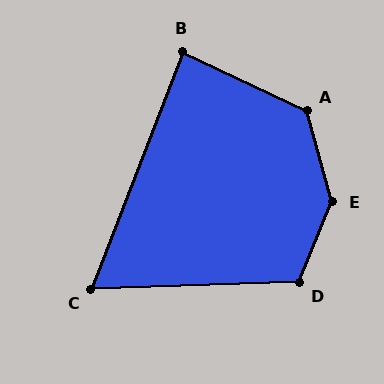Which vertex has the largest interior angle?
E, at approximately 142 degrees.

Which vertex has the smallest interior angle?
C, at approximately 67 degrees.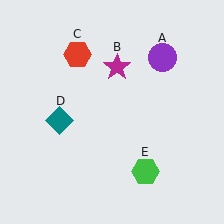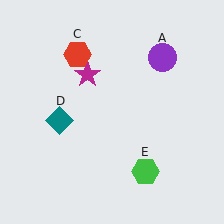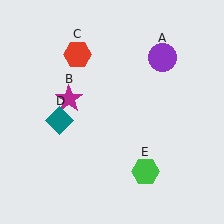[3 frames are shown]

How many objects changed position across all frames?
1 object changed position: magenta star (object B).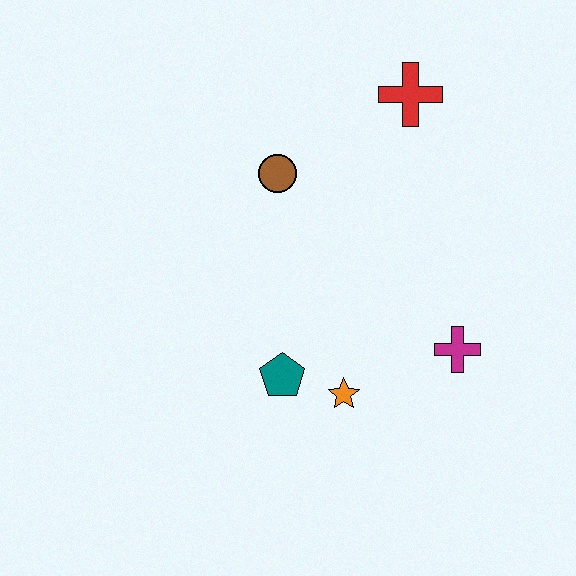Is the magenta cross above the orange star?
Yes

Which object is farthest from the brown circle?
The magenta cross is farthest from the brown circle.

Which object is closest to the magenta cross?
The orange star is closest to the magenta cross.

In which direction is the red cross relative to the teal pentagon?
The red cross is above the teal pentagon.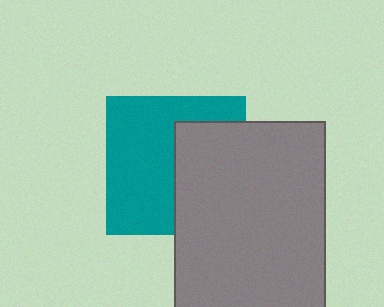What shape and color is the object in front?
The object in front is a gray rectangle.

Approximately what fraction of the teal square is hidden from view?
Roughly 42% of the teal square is hidden behind the gray rectangle.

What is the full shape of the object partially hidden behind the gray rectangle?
The partially hidden object is a teal square.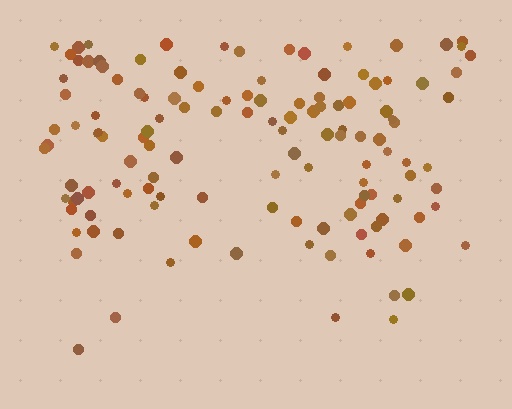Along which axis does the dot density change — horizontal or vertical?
Vertical.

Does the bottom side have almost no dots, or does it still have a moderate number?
Still a moderate number, just noticeably fewer than the top.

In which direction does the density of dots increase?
From bottom to top, with the top side densest.